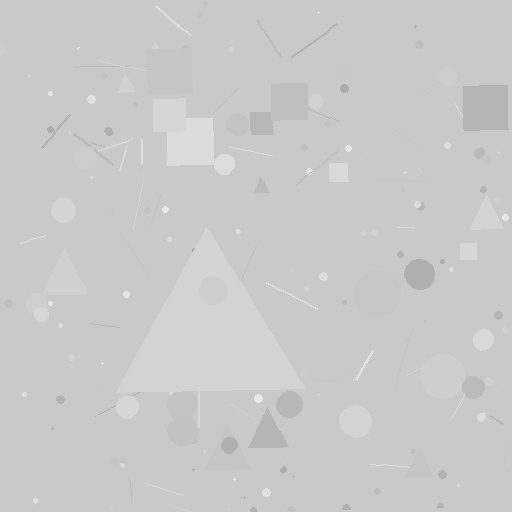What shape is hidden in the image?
A triangle is hidden in the image.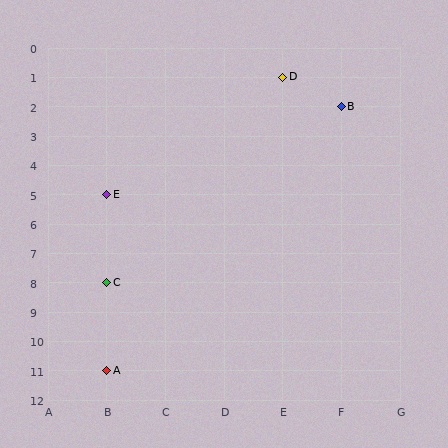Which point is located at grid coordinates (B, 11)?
Point A is at (B, 11).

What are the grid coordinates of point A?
Point A is at grid coordinates (B, 11).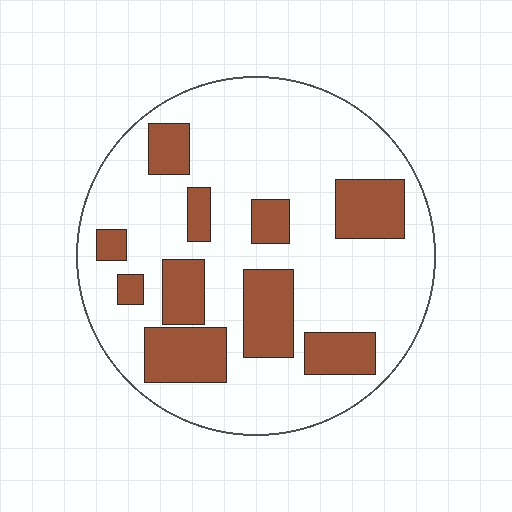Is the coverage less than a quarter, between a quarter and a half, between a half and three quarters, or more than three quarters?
Between a quarter and a half.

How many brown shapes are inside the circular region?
10.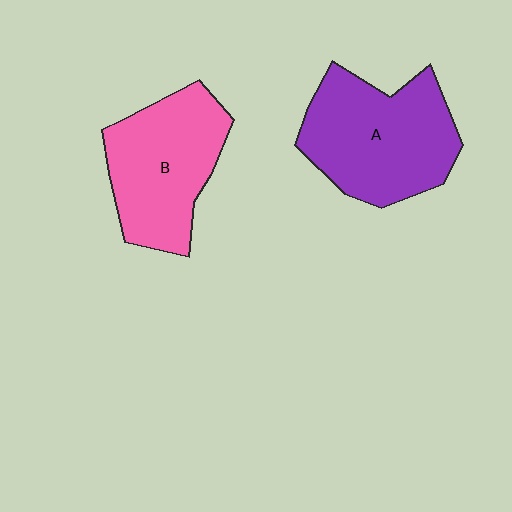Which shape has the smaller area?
Shape B (pink).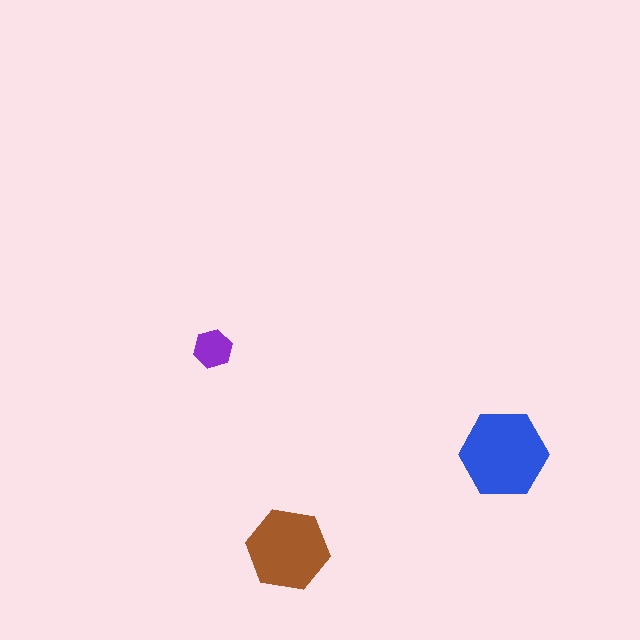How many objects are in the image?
There are 3 objects in the image.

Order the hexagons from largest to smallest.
the blue one, the brown one, the purple one.